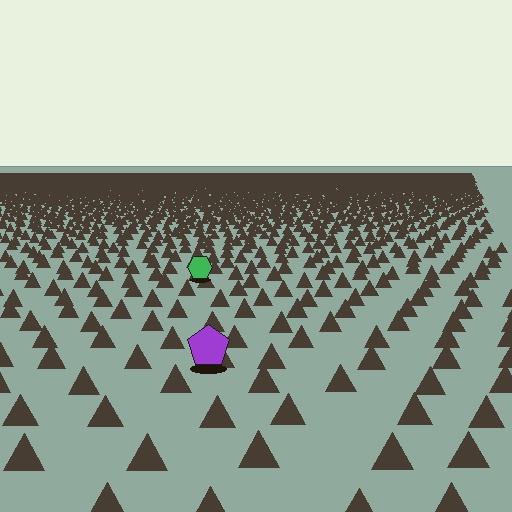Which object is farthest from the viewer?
The green hexagon is farthest from the viewer. It appears smaller and the ground texture around it is denser.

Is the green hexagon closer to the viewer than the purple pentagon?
No. The purple pentagon is closer — you can tell from the texture gradient: the ground texture is coarser near it.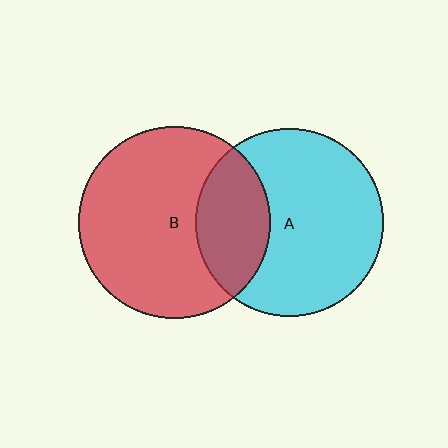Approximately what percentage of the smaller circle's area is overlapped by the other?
Approximately 30%.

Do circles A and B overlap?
Yes.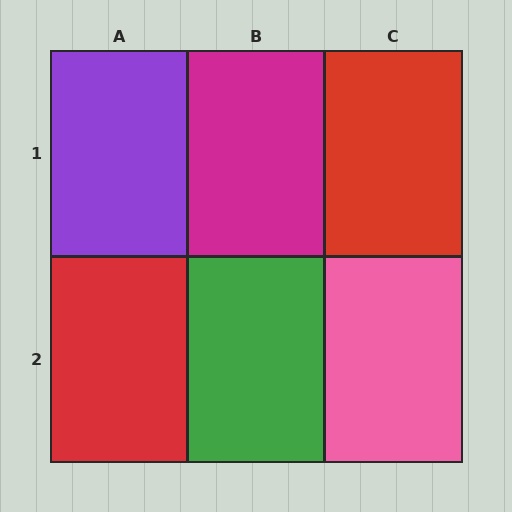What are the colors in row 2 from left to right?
Red, green, pink.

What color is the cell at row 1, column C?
Red.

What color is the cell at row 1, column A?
Purple.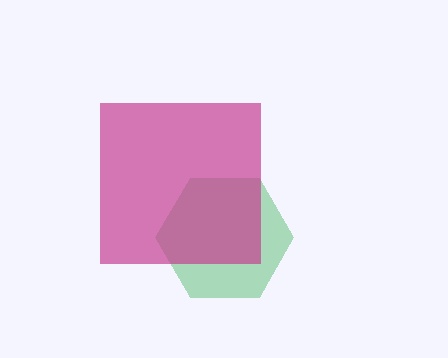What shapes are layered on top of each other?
The layered shapes are: a green hexagon, a magenta square.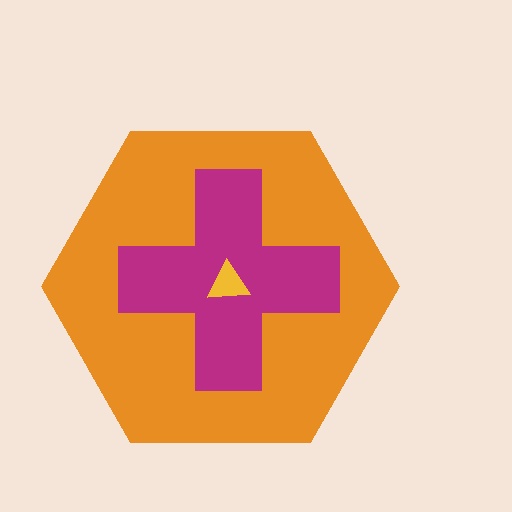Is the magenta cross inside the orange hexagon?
Yes.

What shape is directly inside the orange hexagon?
The magenta cross.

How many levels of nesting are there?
3.